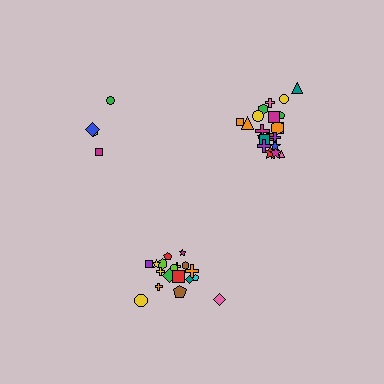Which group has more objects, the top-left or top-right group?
The top-right group.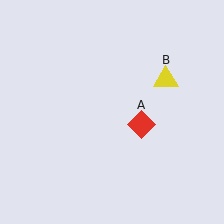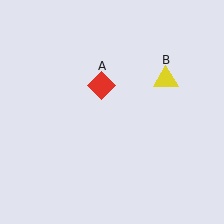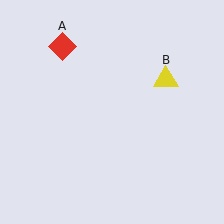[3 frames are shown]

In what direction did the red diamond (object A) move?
The red diamond (object A) moved up and to the left.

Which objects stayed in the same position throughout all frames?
Yellow triangle (object B) remained stationary.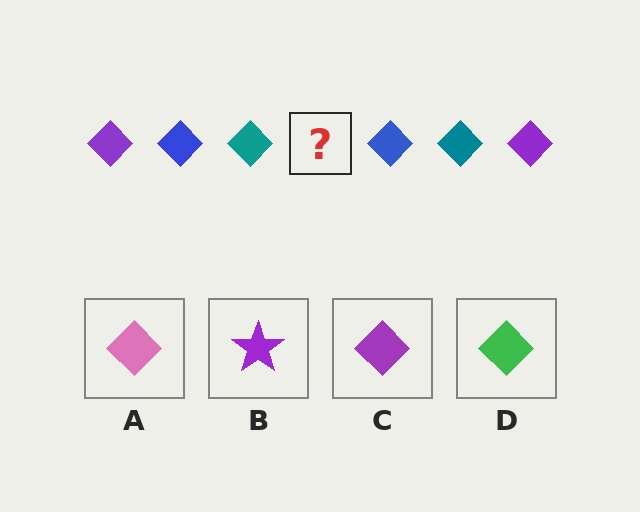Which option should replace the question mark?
Option C.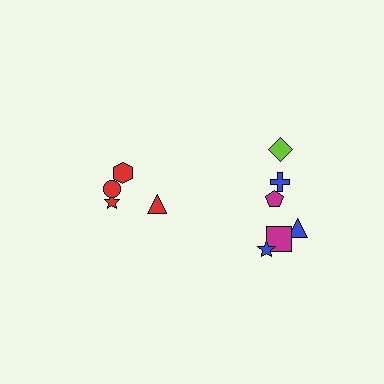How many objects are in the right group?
There are 6 objects.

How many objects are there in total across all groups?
There are 10 objects.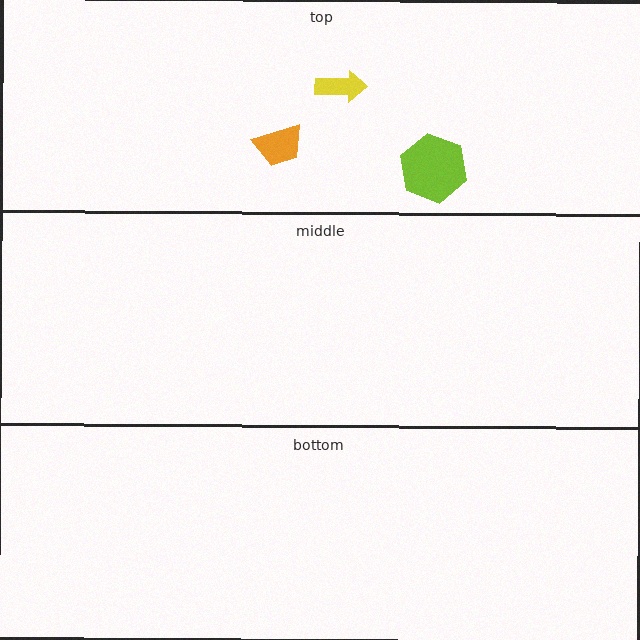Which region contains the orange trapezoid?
The top region.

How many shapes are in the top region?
3.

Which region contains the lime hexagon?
The top region.